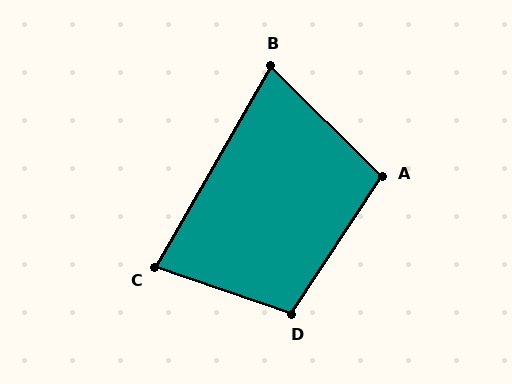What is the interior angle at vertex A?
Approximately 101 degrees (obtuse).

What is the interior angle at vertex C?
Approximately 79 degrees (acute).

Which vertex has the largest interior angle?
D, at approximately 105 degrees.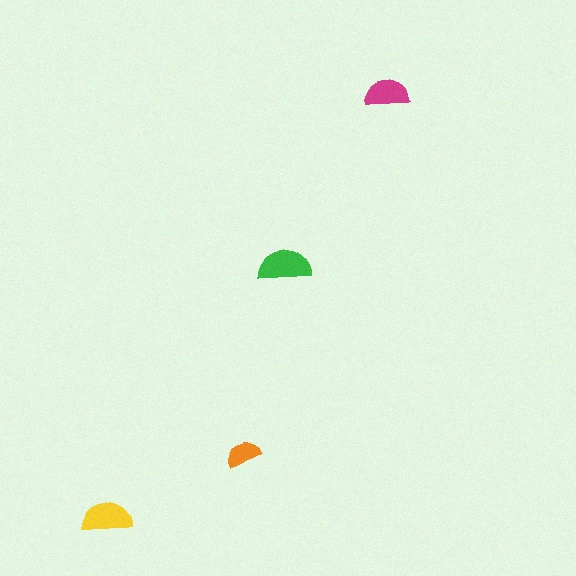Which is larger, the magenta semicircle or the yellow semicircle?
The yellow one.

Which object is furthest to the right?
The magenta semicircle is rightmost.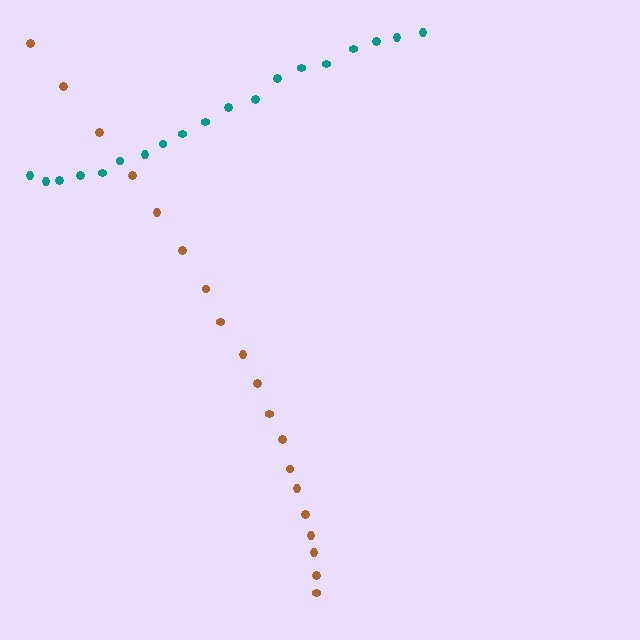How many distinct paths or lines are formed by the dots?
There are 2 distinct paths.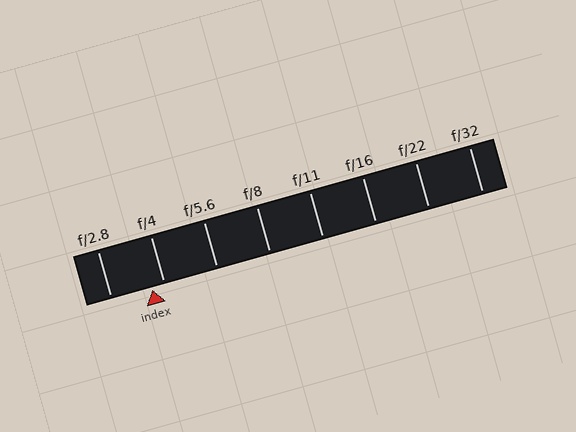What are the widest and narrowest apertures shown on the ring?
The widest aperture shown is f/2.8 and the narrowest is f/32.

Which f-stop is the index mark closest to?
The index mark is closest to f/4.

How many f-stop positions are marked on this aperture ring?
There are 8 f-stop positions marked.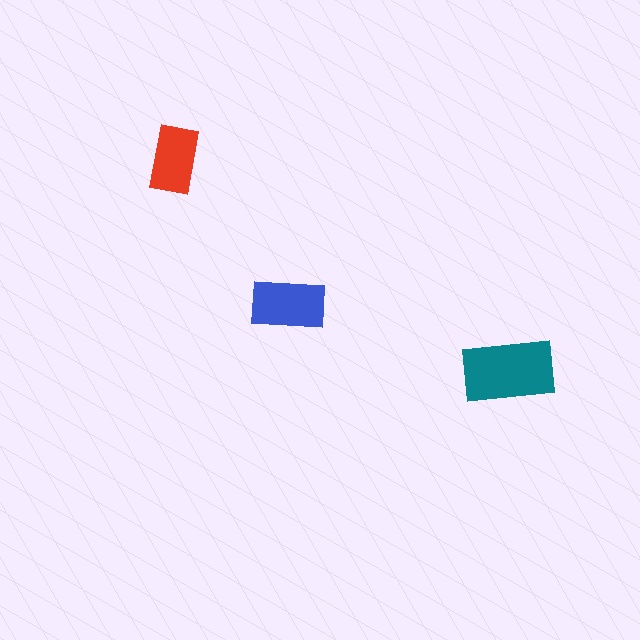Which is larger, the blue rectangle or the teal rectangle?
The teal one.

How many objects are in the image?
There are 3 objects in the image.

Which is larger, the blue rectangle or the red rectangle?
The blue one.